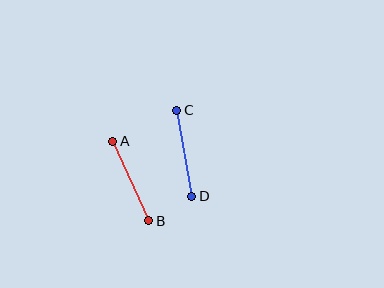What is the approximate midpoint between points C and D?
The midpoint is at approximately (184, 153) pixels.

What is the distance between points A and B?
The distance is approximately 87 pixels.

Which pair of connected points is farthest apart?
Points C and D are farthest apart.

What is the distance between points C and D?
The distance is approximately 87 pixels.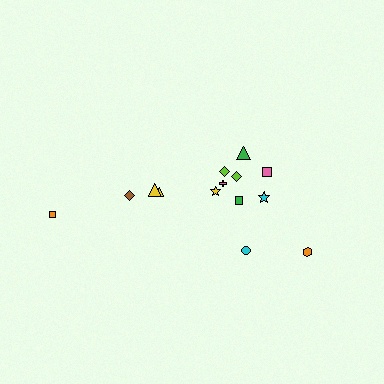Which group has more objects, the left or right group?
The right group.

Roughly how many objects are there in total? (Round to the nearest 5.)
Roughly 15 objects in total.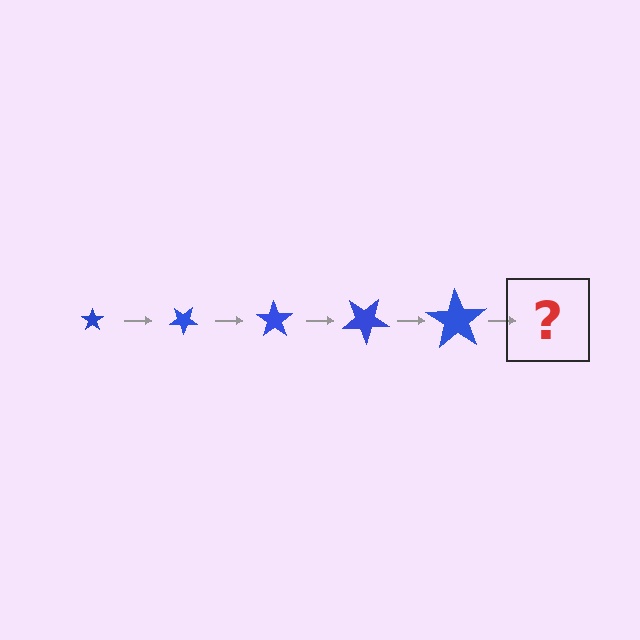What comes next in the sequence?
The next element should be a star, larger than the previous one and rotated 175 degrees from the start.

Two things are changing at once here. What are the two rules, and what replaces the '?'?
The two rules are that the star grows larger each step and it rotates 35 degrees each step. The '?' should be a star, larger than the previous one and rotated 175 degrees from the start.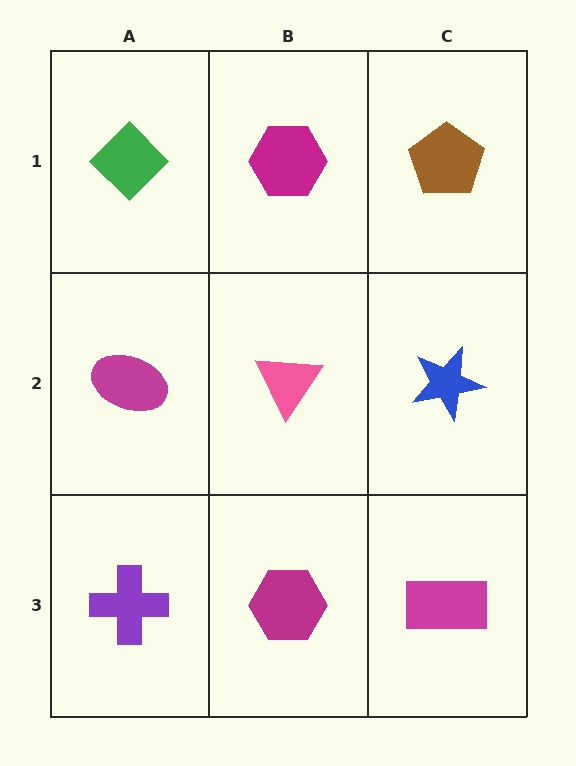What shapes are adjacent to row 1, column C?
A blue star (row 2, column C), a magenta hexagon (row 1, column B).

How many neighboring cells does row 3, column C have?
2.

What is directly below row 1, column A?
A magenta ellipse.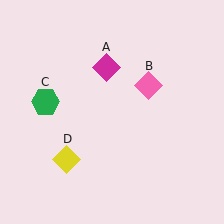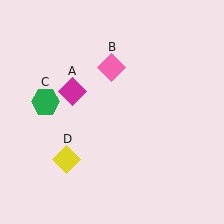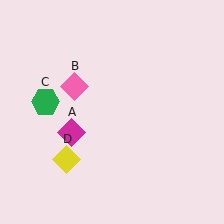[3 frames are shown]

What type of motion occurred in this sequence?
The magenta diamond (object A), pink diamond (object B) rotated counterclockwise around the center of the scene.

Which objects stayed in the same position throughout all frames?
Green hexagon (object C) and yellow diamond (object D) remained stationary.